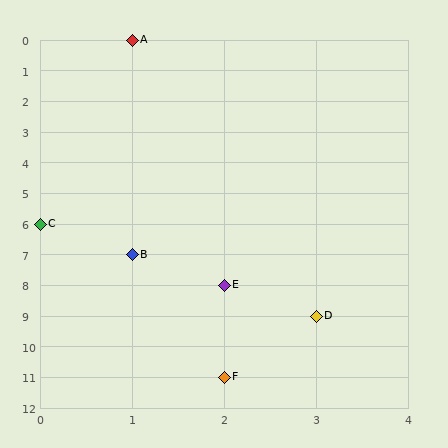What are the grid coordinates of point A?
Point A is at grid coordinates (1, 0).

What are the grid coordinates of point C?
Point C is at grid coordinates (0, 6).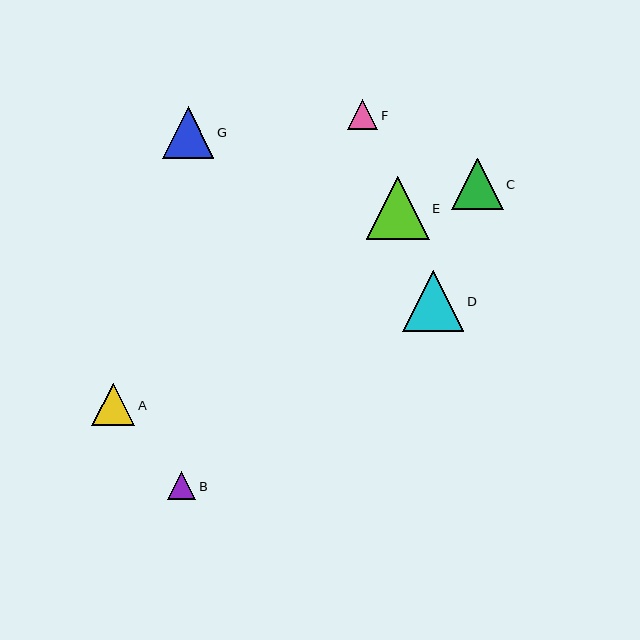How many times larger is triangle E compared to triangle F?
Triangle E is approximately 2.1 times the size of triangle F.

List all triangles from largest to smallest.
From largest to smallest: E, D, G, C, A, F, B.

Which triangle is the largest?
Triangle E is the largest with a size of approximately 63 pixels.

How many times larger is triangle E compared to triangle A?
Triangle E is approximately 1.5 times the size of triangle A.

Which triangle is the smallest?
Triangle B is the smallest with a size of approximately 28 pixels.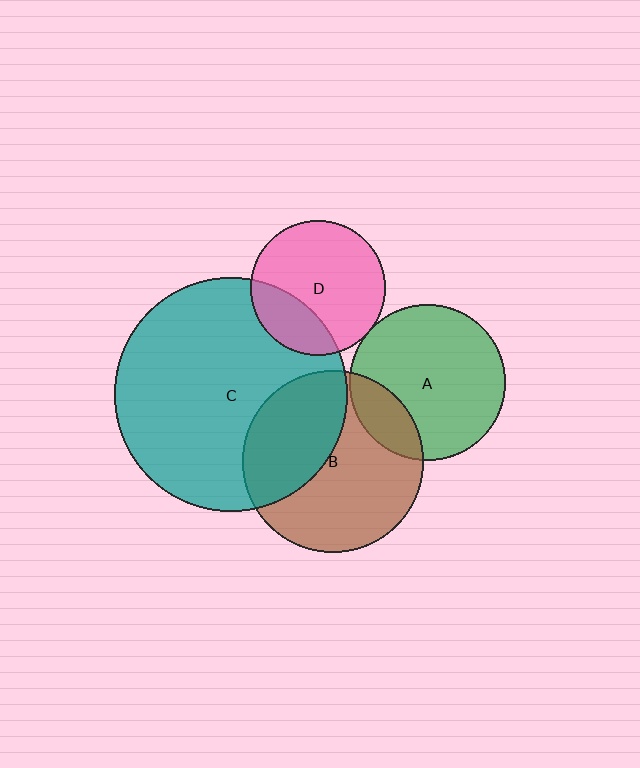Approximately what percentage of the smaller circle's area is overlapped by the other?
Approximately 5%.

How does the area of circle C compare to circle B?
Approximately 1.6 times.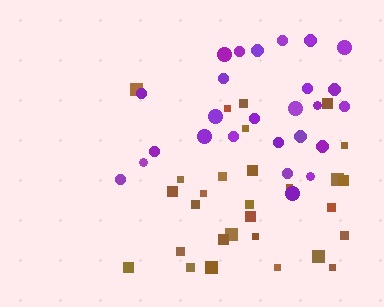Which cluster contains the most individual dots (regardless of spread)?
Brown (29).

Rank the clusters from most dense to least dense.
purple, brown.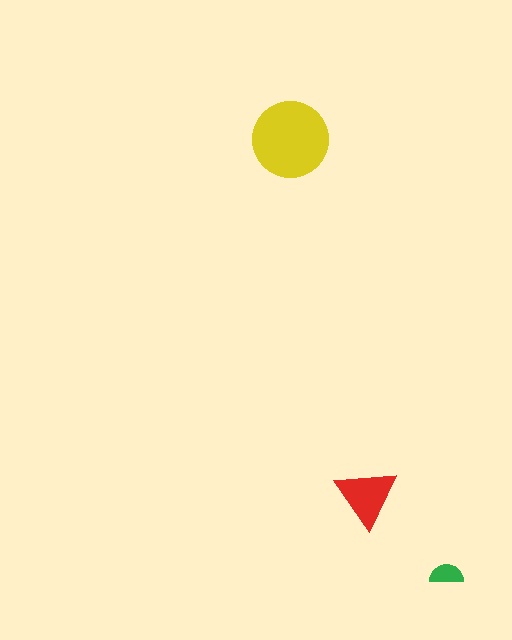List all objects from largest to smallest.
The yellow circle, the red triangle, the green semicircle.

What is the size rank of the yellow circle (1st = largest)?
1st.